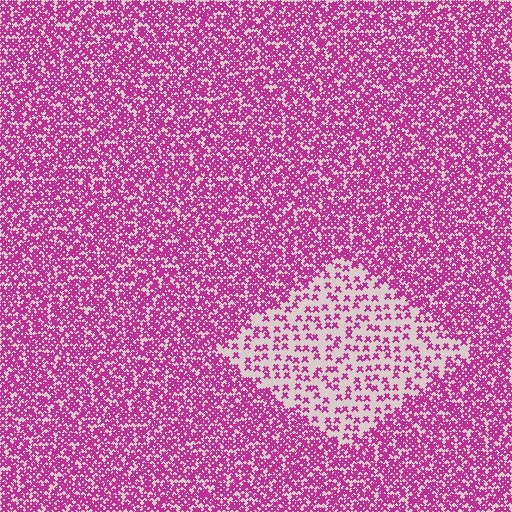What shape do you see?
I see a diamond.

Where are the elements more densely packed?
The elements are more densely packed outside the diamond boundary.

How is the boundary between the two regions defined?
The boundary is defined by a change in element density (approximately 2.7x ratio). All elements are the same color, size, and shape.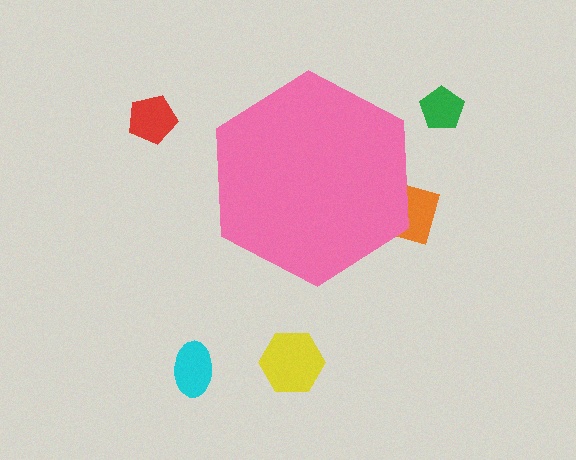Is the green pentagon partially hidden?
No, the green pentagon is fully visible.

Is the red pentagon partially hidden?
No, the red pentagon is fully visible.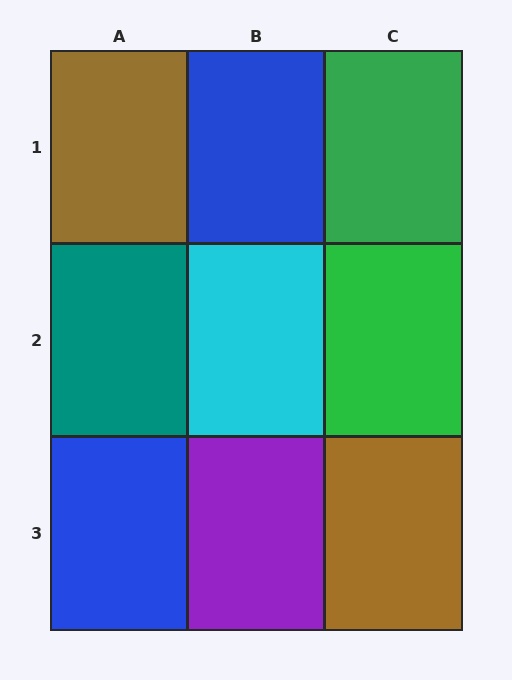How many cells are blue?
2 cells are blue.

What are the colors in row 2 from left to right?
Teal, cyan, green.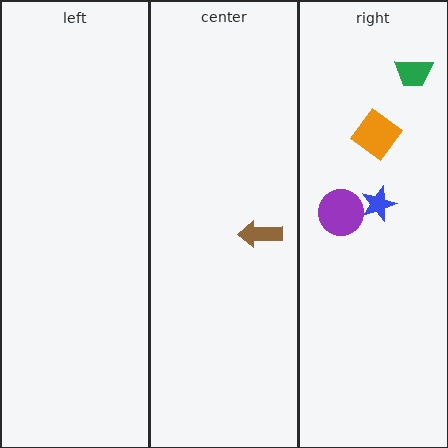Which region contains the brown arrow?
The center region.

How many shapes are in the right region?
4.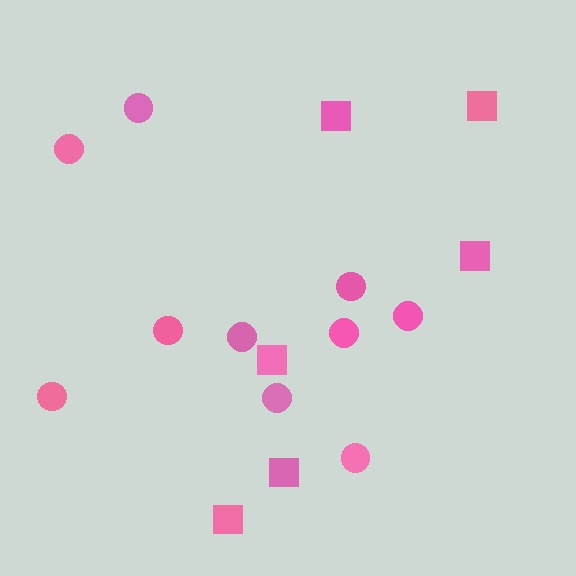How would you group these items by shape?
There are 2 groups: one group of circles (10) and one group of squares (6).